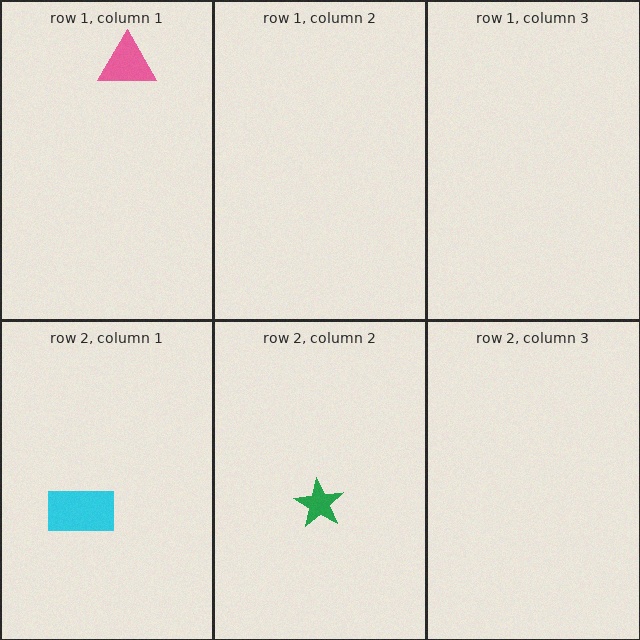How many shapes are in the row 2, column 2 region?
1.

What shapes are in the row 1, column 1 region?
The pink triangle.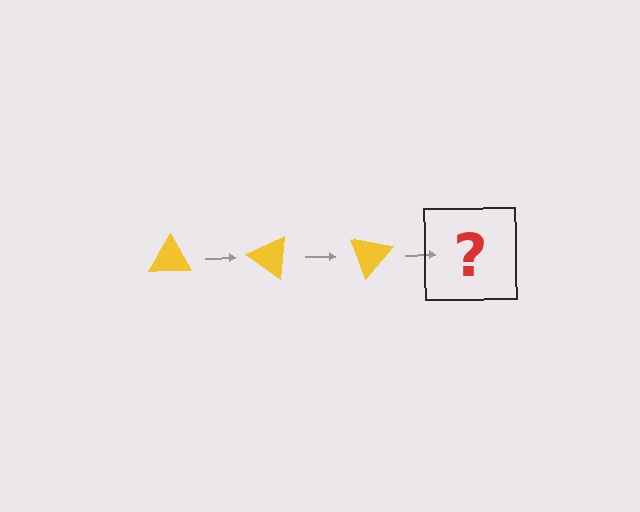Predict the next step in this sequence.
The next step is a yellow triangle rotated 105 degrees.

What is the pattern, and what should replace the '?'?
The pattern is that the triangle rotates 35 degrees each step. The '?' should be a yellow triangle rotated 105 degrees.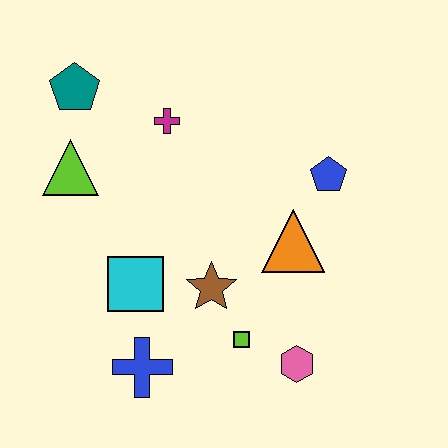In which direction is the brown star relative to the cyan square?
The brown star is to the right of the cyan square.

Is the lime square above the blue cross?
Yes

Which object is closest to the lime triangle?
The teal pentagon is closest to the lime triangle.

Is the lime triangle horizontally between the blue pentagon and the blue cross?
No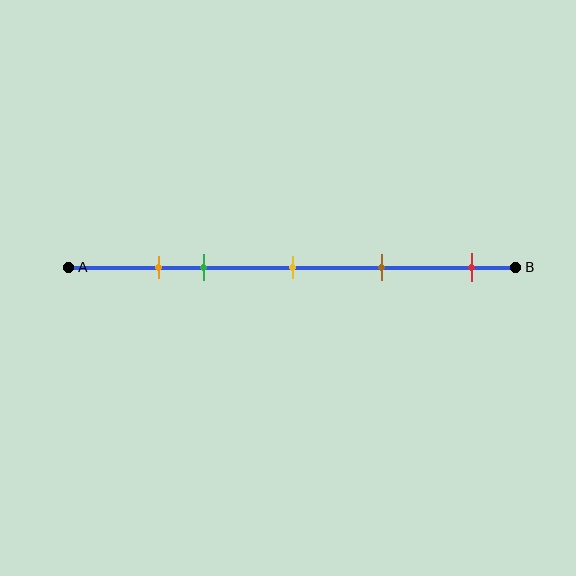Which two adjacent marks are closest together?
The orange and green marks are the closest adjacent pair.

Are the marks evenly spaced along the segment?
No, the marks are not evenly spaced.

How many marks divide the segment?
There are 5 marks dividing the segment.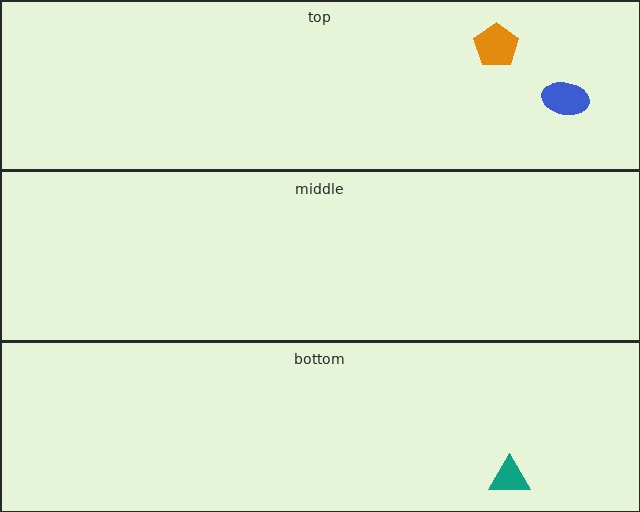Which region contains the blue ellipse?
The top region.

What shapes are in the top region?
The orange pentagon, the blue ellipse.